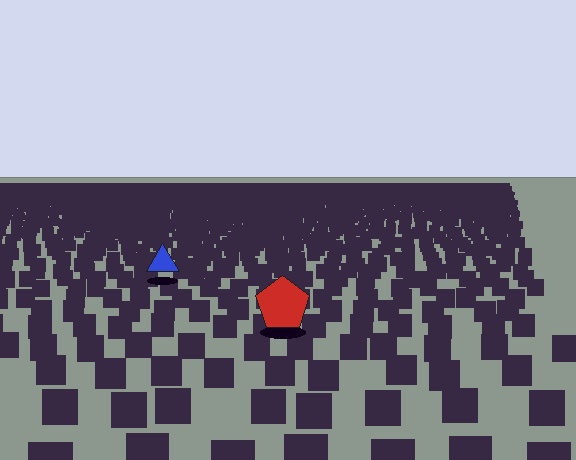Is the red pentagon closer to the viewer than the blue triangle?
Yes. The red pentagon is closer — you can tell from the texture gradient: the ground texture is coarser near it.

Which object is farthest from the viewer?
The blue triangle is farthest from the viewer. It appears smaller and the ground texture around it is denser.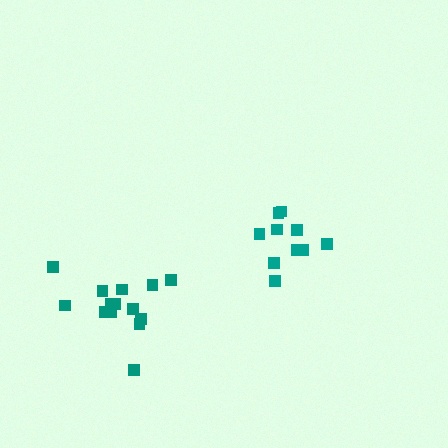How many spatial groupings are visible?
There are 2 spatial groupings.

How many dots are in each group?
Group 1: 14 dots, Group 2: 10 dots (24 total).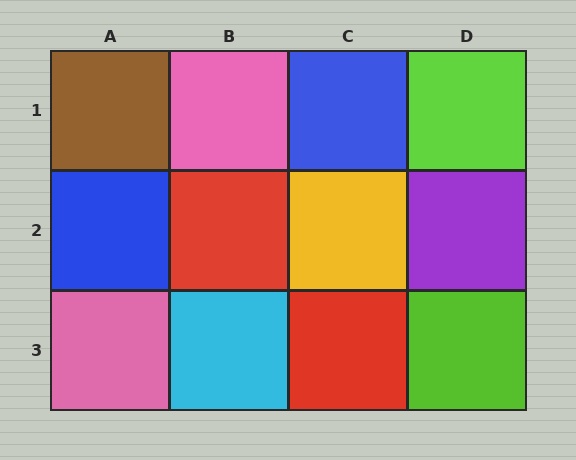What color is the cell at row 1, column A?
Brown.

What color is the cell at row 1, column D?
Lime.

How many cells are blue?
2 cells are blue.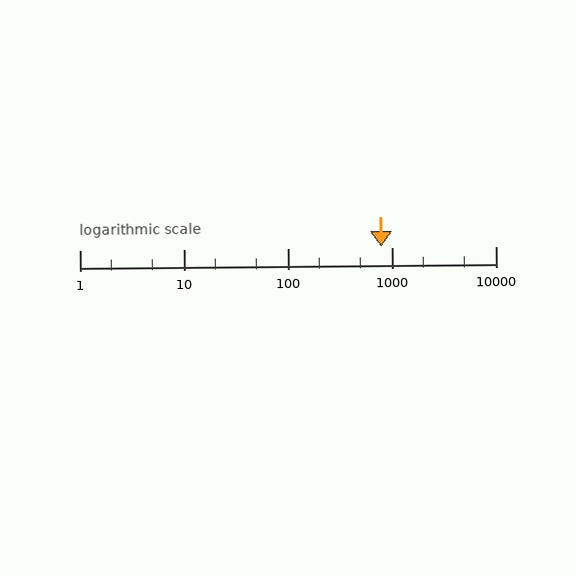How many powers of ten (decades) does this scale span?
The scale spans 4 decades, from 1 to 10000.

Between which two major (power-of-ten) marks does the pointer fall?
The pointer is between 100 and 1000.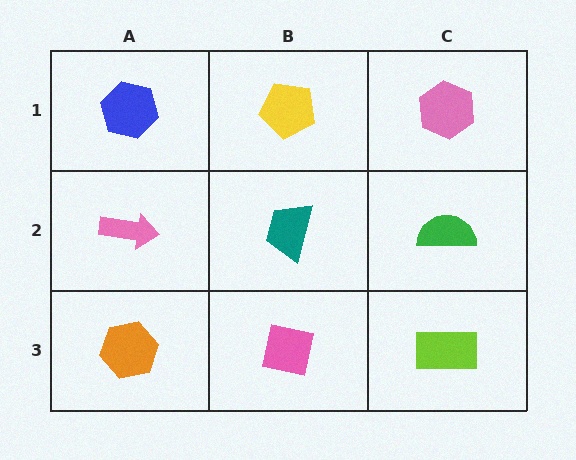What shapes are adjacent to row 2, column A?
A blue hexagon (row 1, column A), an orange hexagon (row 3, column A), a teal trapezoid (row 2, column B).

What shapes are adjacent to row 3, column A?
A pink arrow (row 2, column A), a pink square (row 3, column B).